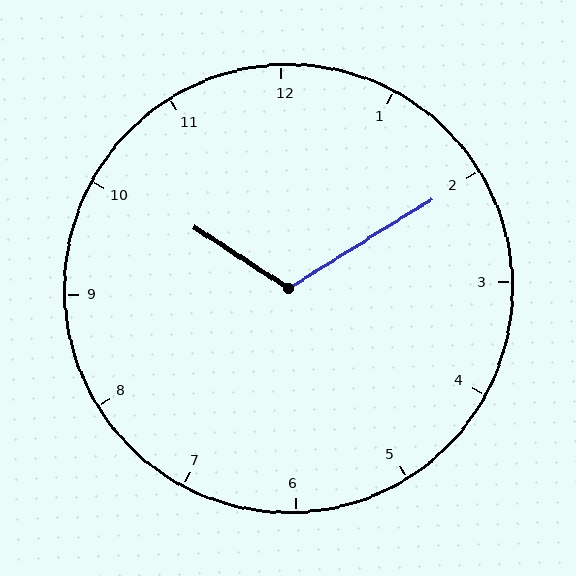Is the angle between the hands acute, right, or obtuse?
It is obtuse.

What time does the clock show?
10:10.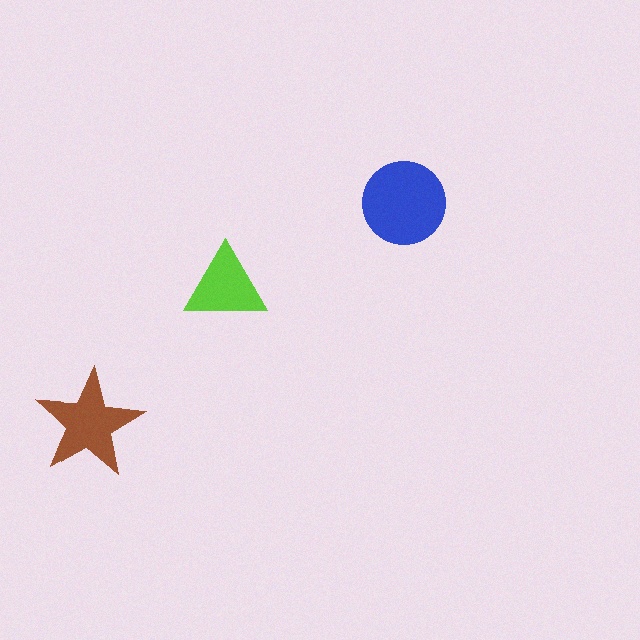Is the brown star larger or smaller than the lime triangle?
Larger.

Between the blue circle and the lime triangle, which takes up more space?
The blue circle.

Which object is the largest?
The blue circle.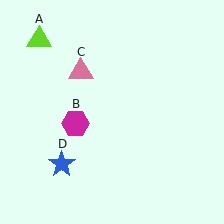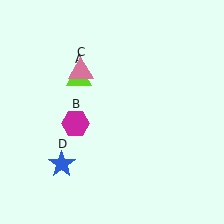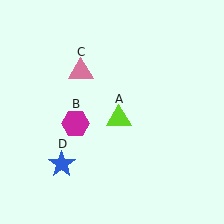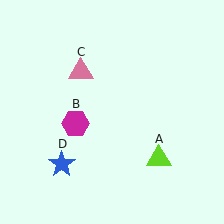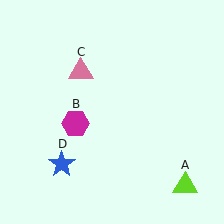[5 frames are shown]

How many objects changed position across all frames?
1 object changed position: lime triangle (object A).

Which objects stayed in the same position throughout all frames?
Magenta hexagon (object B) and pink triangle (object C) and blue star (object D) remained stationary.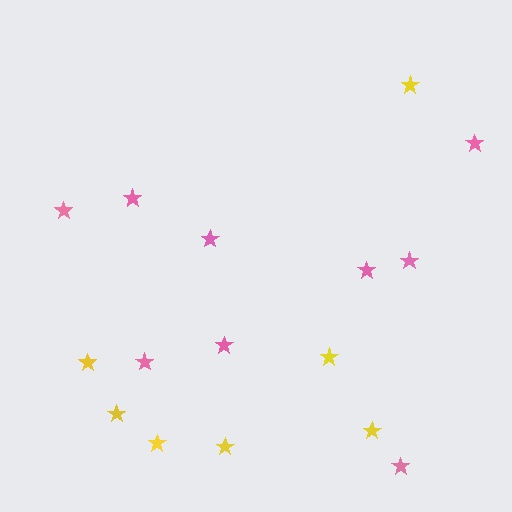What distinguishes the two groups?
There are 2 groups: one group of yellow stars (7) and one group of pink stars (9).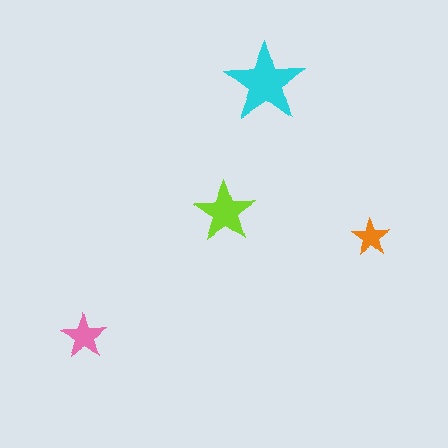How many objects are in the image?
There are 4 objects in the image.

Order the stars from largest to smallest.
the cyan one, the lime one, the pink one, the orange one.